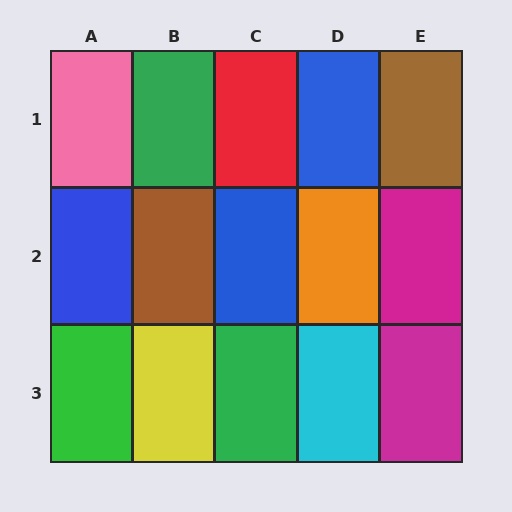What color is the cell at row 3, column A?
Green.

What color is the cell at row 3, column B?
Yellow.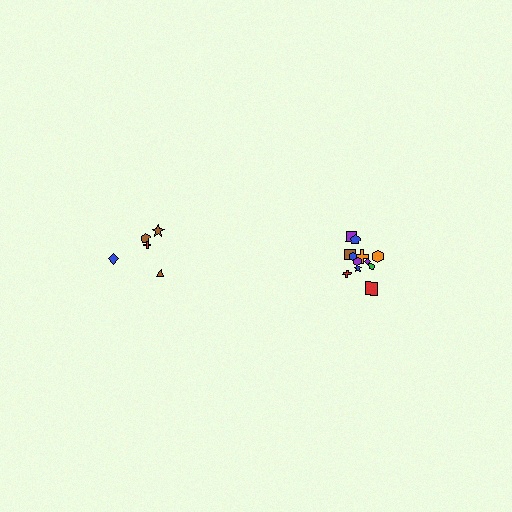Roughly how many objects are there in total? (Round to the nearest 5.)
Roughly 15 objects in total.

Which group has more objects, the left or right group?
The right group.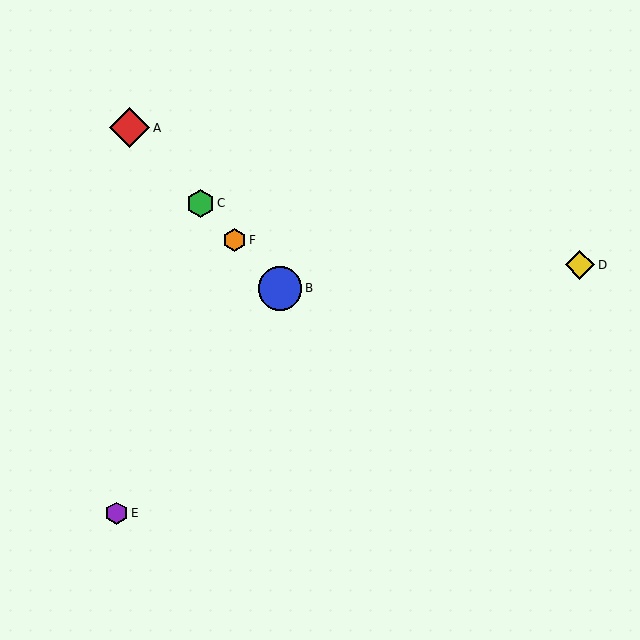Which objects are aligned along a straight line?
Objects A, B, C, F are aligned along a straight line.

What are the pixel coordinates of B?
Object B is at (280, 288).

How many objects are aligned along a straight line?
4 objects (A, B, C, F) are aligned along a straight line.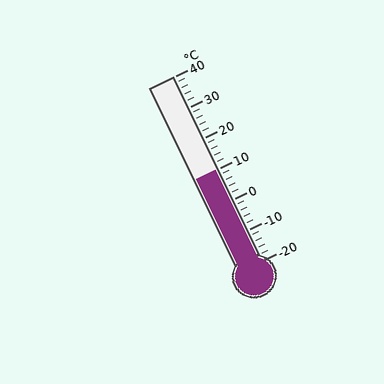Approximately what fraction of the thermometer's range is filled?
The thermometer is filled to approximately 50% of its range.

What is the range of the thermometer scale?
The thermometer scale ranges from -20°C to 40°C.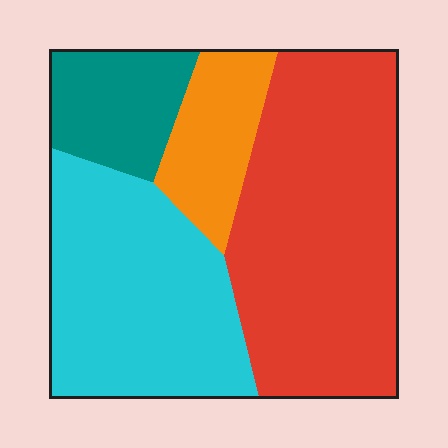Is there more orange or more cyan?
Cyan.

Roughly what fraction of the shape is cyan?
Cyan covers roughly 30% of the shape.